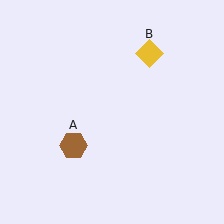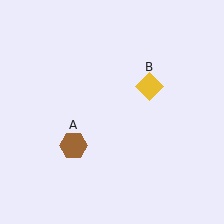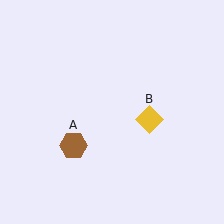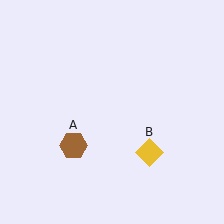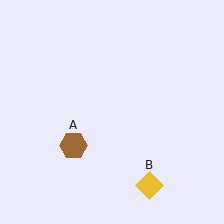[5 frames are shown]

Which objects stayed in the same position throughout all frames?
Brown hexagon (object A) remained stationary.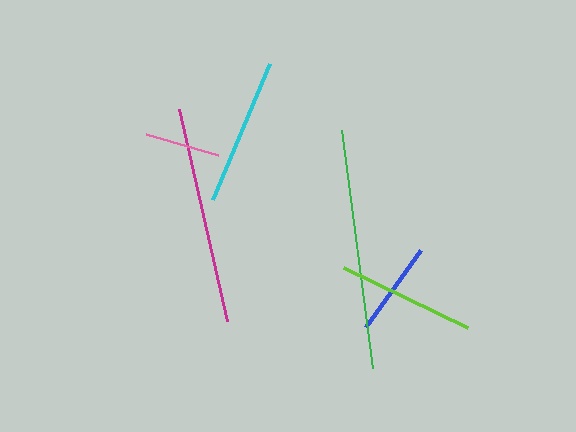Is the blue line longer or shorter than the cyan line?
The cyan line is longer than the blue line.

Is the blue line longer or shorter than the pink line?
The blue line is longer than the pink line.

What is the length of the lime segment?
The lime segment is approximately 138 pixels long.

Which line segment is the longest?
The green line is the longest at approximately 240 pixels.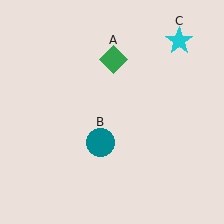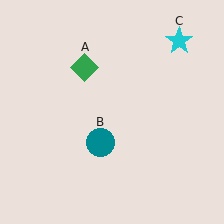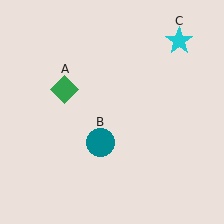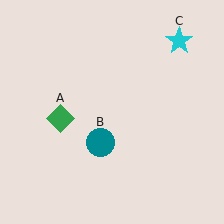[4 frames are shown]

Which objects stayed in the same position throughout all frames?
Teal circle (object B) and cyan star (object C) remained stationary.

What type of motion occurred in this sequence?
The green diamond (object A) rotated counterclockwise around the center of the scene.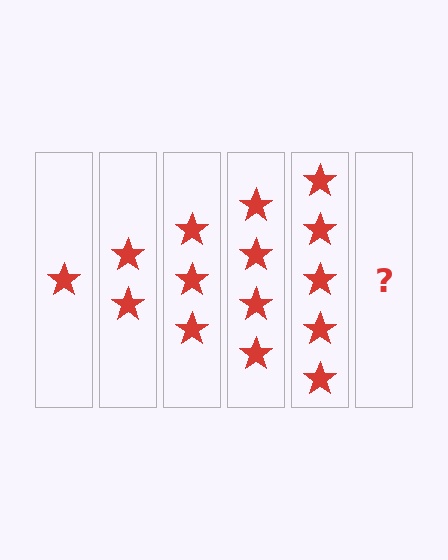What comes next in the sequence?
The next element should be 6 stars.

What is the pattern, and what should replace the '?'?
The pattern is that each step adds one more star. The '?' should be 6 stars.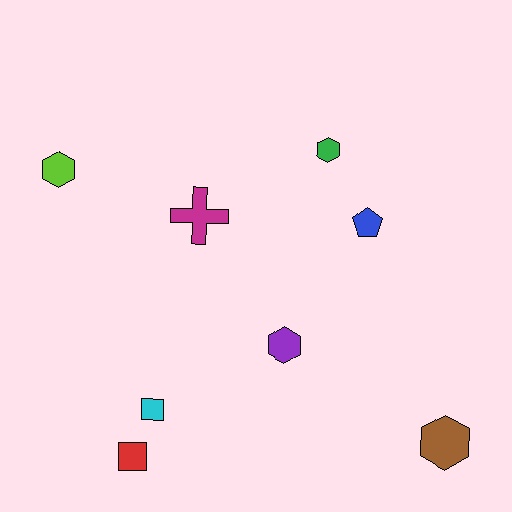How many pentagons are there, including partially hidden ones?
There is 1 pentagon.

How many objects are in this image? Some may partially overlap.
There are 8 objects.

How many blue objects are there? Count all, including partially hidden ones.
There is 1 blue object.